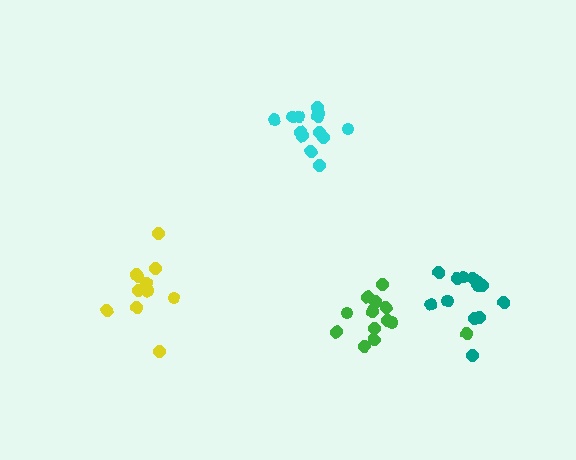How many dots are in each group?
Group 1: 13 dots, Group 2: 14 dots, Group 3: 11 dots, Group 4: 13 dots (51 total).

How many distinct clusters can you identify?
There are 4 distinct clusters.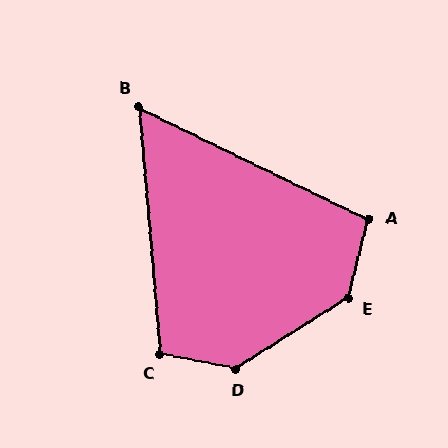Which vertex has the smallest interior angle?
B, at approximately 59 degrees.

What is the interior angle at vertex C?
Approximately 106 degrees (obtuse).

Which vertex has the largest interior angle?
D, at approximately 137 degrees.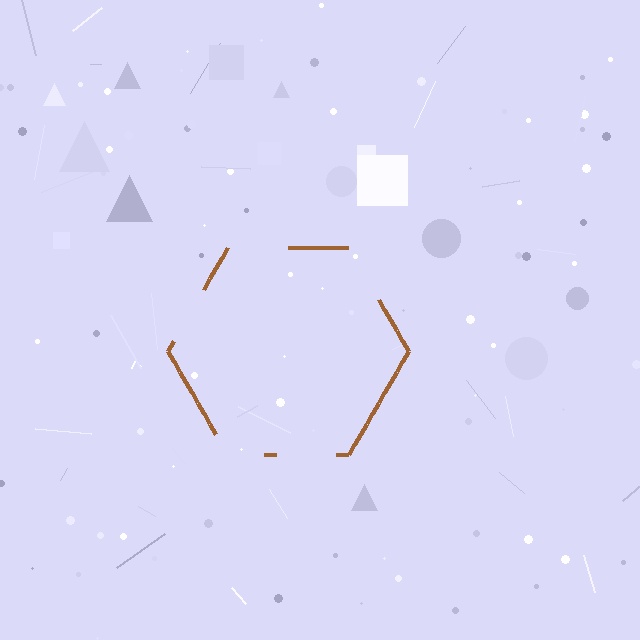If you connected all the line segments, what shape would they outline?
They would outline a hexagon.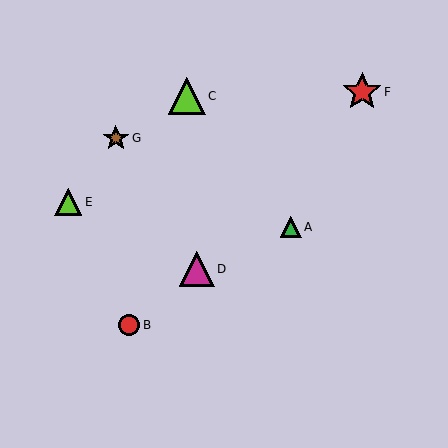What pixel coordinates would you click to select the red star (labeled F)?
Click at (362, 92) to select the red star F.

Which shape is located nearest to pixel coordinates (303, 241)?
The green triangle (labeled A) at (291, 227) is nearest to that location.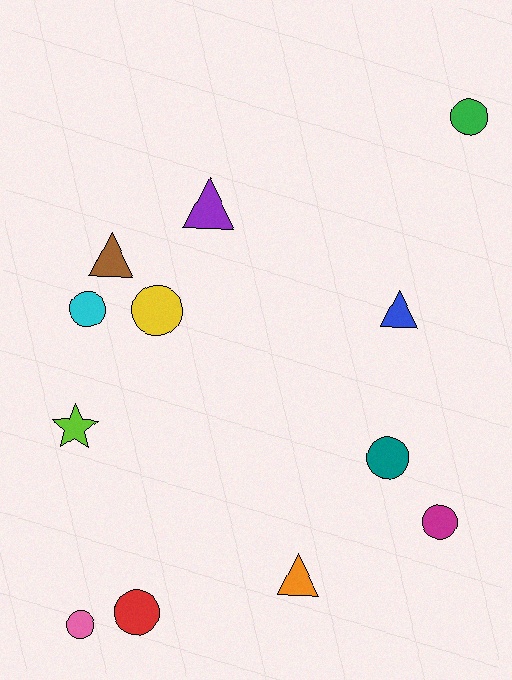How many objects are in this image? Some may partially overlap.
There are 12 objects.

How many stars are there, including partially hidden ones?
There is 1 star.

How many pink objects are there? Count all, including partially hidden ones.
There is 1 pink object.